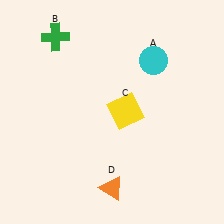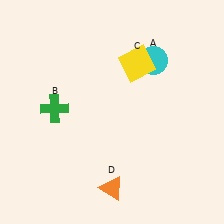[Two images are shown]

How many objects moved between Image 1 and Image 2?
2 objects moved between the two images.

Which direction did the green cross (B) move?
The green cross (B) moved down.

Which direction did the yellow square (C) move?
The yellow square (C) moved up.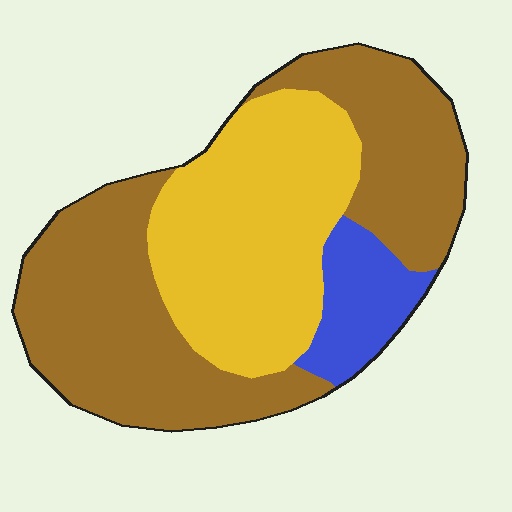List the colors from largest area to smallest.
From largest to smallest: brown, yellow, blue.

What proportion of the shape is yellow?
Yellow takes up about three eighths (3/8) of the shape.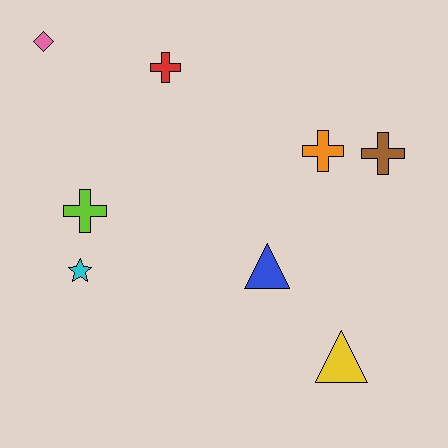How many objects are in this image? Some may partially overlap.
There are 8 objects.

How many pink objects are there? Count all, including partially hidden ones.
There is 1 pink object.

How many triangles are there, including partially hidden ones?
There are 2 triangles.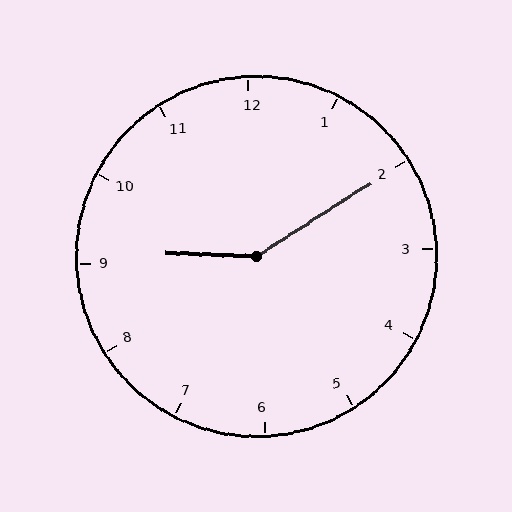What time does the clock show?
9:10.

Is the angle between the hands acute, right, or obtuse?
It is obtuse.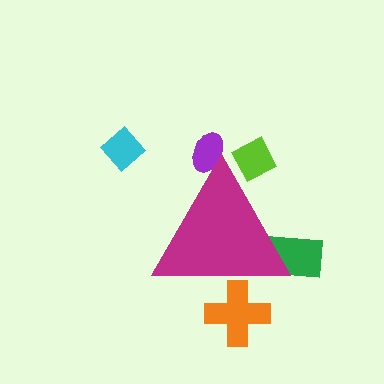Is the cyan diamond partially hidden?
No, the cyan diamond is fully visible.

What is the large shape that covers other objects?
A magenta triangle.